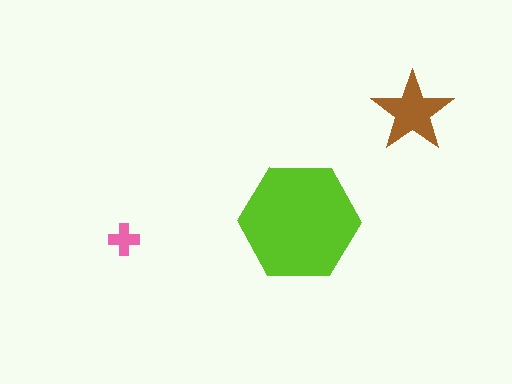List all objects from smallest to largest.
The pink cross, the brown star, the lime hexagon.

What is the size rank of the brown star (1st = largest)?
2nd.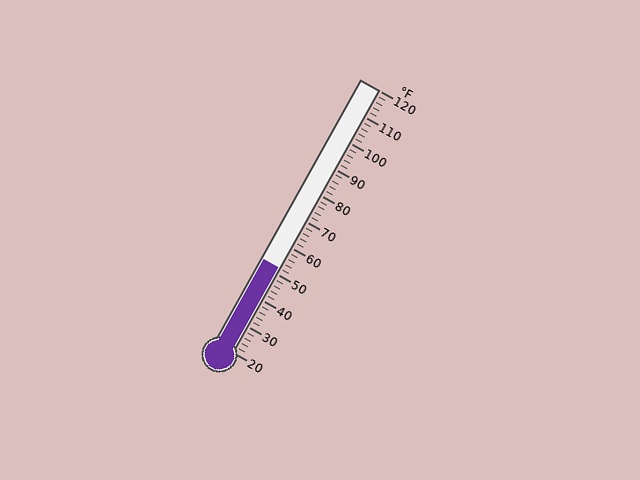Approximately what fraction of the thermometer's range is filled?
The thermometer is filled to approximately 30% of its range.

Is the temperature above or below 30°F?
The temperature is above 30°F.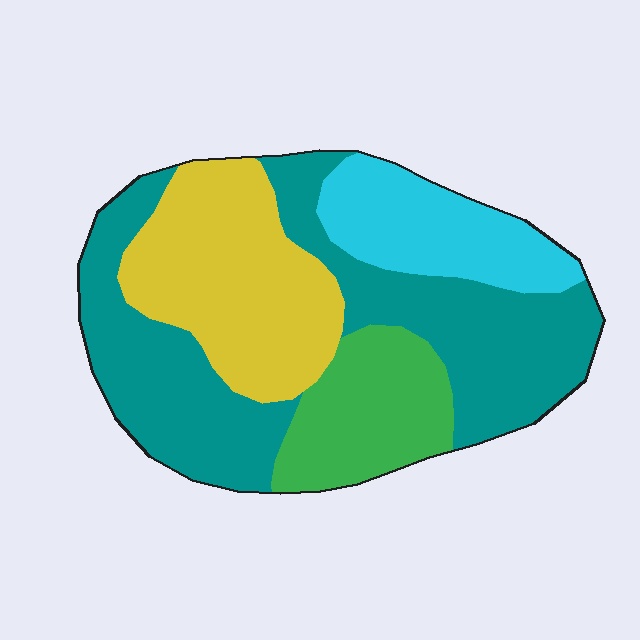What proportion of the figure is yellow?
Yellow takes up about one quarter (1/4) of the figure.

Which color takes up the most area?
Teal, at roughly 45%.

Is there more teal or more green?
Teal.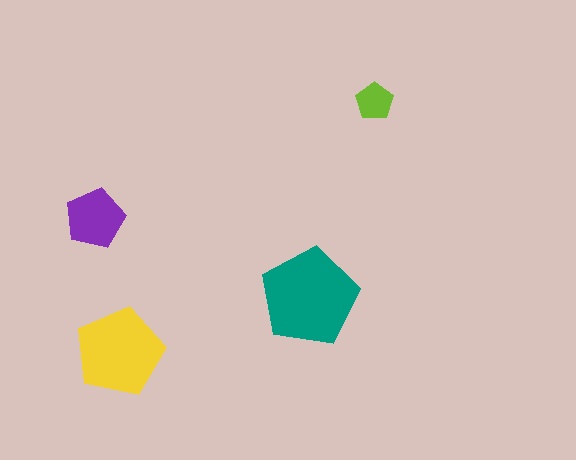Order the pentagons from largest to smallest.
the teal one, the yellow one, the purple one, the lime one.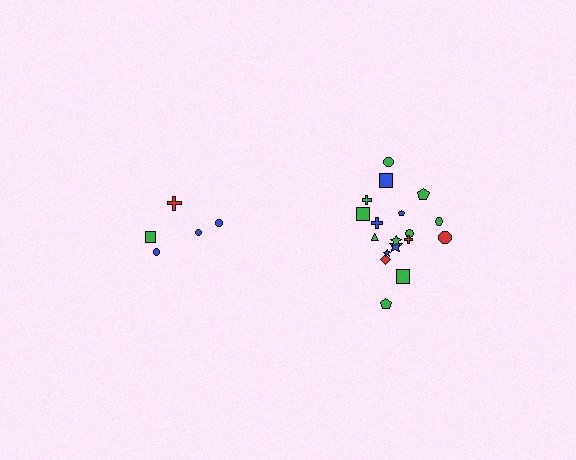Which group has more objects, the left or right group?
The right group.